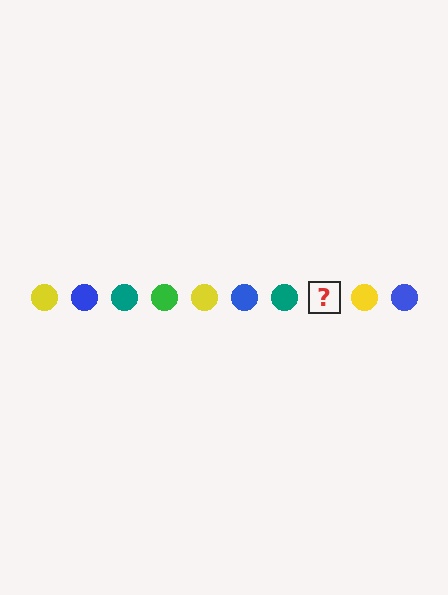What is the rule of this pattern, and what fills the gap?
The rule is that the pattern cycles through yellow, blue, teal, green circles. The gap should be filled with a green circle.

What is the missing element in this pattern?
The missing element is a green circle.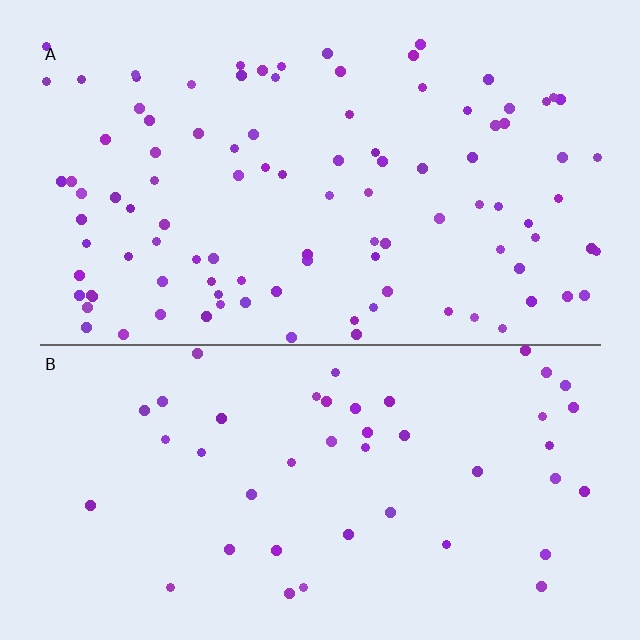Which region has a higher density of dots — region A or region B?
A (the top).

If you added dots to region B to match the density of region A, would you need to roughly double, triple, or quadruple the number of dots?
Approximately double.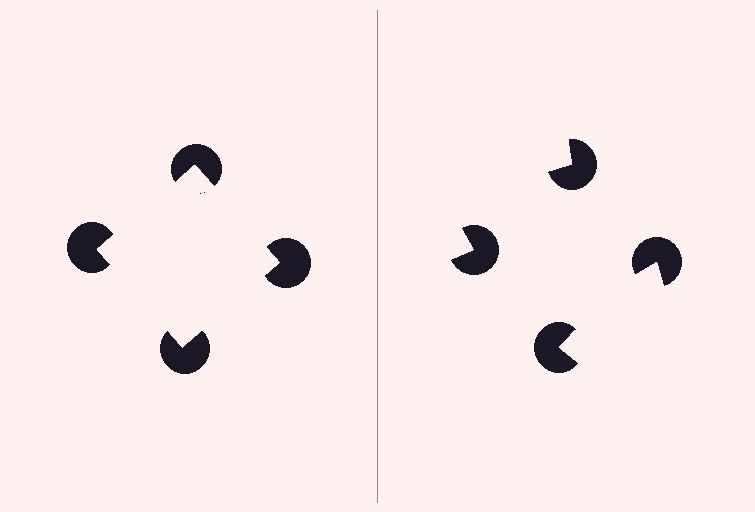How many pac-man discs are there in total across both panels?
8 — 4 on each side.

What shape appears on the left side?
An illusory square.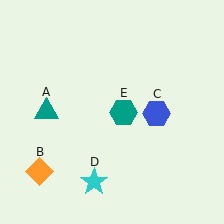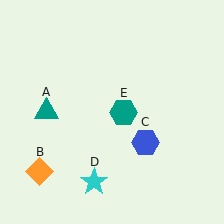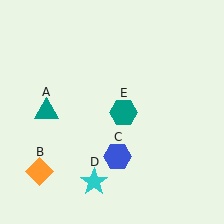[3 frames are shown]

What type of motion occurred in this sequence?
The blue hexagon (object C) rotated clockwise around the center of the scene.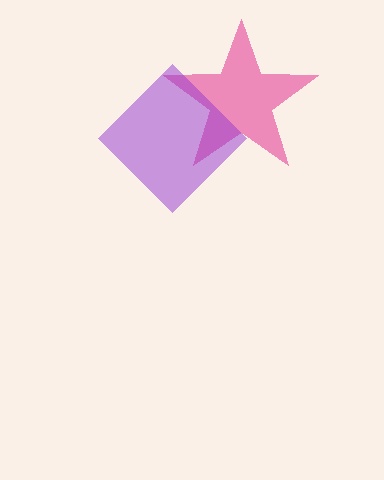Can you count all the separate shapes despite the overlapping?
Yes, there are 2 separate shapes.